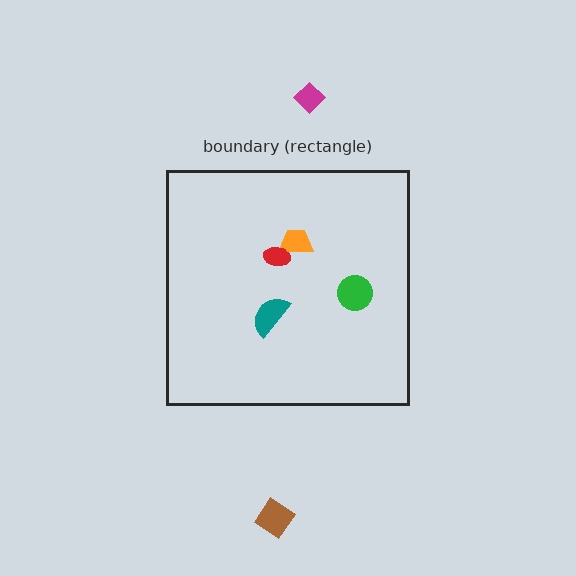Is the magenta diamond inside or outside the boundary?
Outside.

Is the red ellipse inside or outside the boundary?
Inside.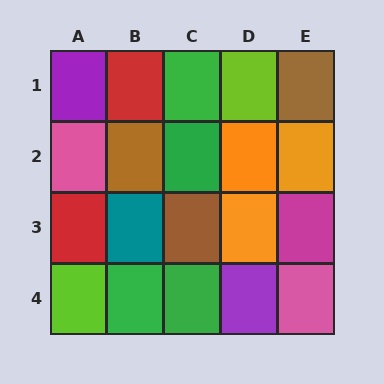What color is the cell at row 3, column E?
Magenta.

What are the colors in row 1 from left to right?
Purple, red, green, lime, brown.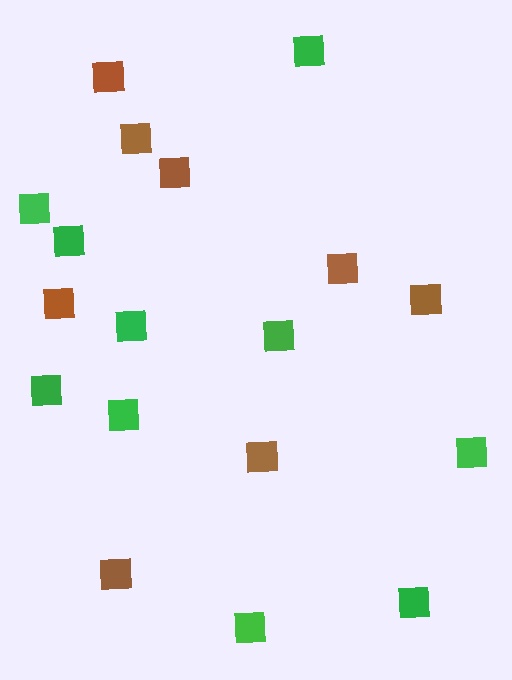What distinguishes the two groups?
There are 2 groups: one group of green squares (10) and one group of brown squares (8).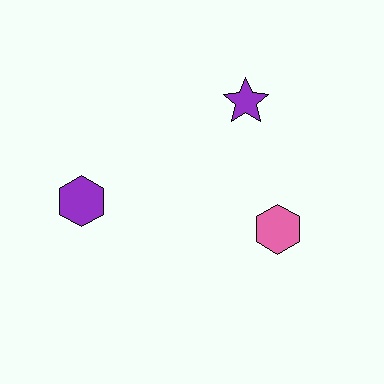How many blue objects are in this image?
There are no blue objects.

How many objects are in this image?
There are 3 objects.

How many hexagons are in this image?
There are 2 hexagons.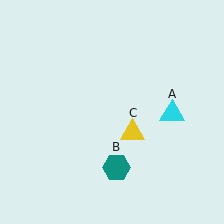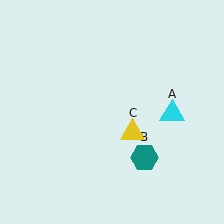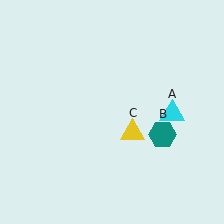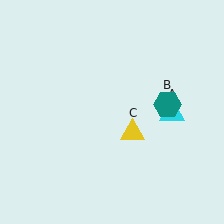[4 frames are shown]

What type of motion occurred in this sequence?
The teal hexagon (object B) rotated counterclockwise around the center of the scene.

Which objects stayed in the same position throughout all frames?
Cyan triangle (object A) and yellow triangle (object C) remained stationary.